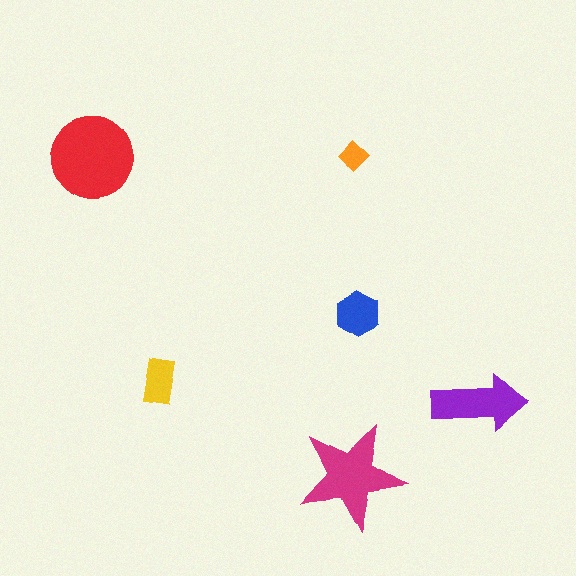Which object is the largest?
The red circle.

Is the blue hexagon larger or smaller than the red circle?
Smaller.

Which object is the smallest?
The orange diamond.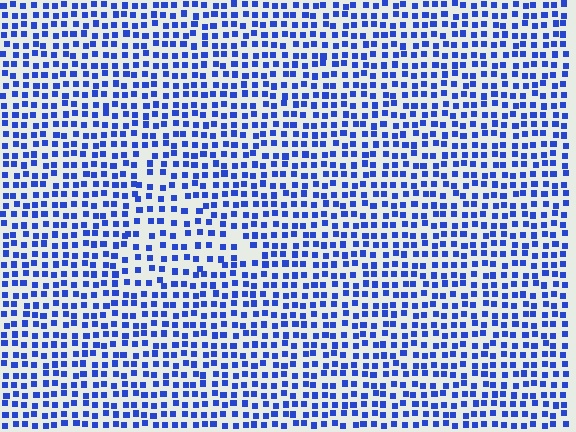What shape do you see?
I see a triangle.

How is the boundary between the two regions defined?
The boundary is defined by a change in element density (approximately 1.4x ratio). All elements are the same color, size, and shape.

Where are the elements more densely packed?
The elements are more densely packed outside the triangle boundary.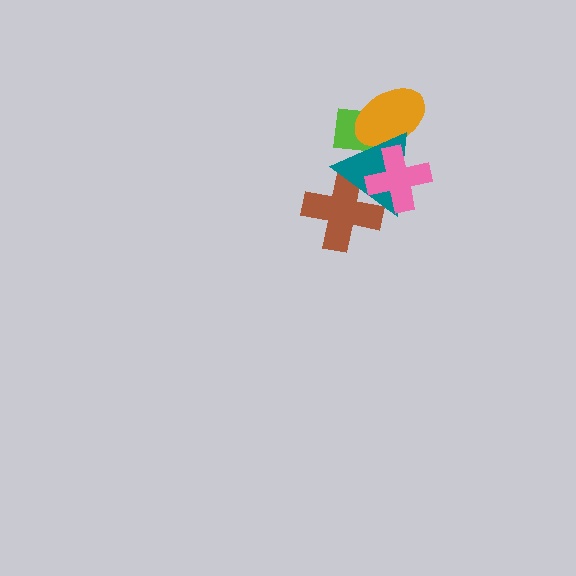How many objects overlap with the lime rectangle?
3 objects overlap with the lime rectangle.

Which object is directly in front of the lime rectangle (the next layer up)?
The orange ellipse is directly in front of the lime rectangle.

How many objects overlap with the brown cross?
2 objects overlap with the brown cross.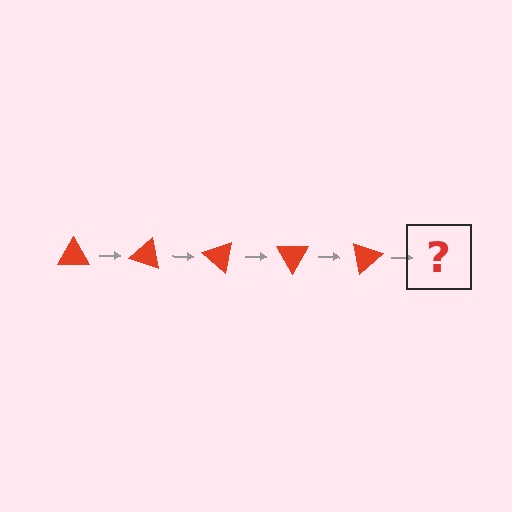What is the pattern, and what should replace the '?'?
The pattern is that the triangle rotates 20 degrees each step. The '?' should be a red triangle rotated 100 degrees.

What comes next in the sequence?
The next element should be a red triangle rotated 100 degrees.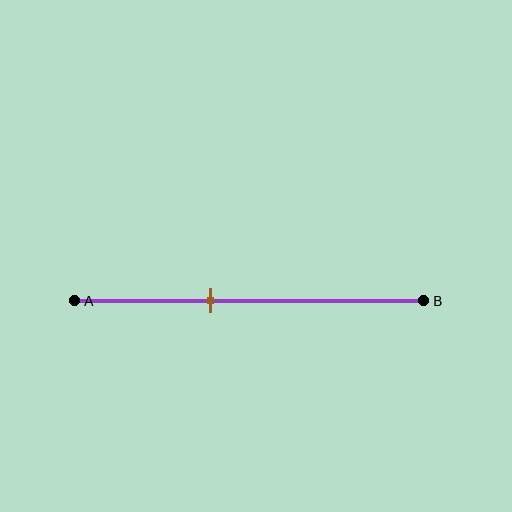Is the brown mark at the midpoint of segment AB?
No, the mark is at about 40% from A, not at the 50% midpoint.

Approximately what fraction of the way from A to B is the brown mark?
The brown mark is approximately 40% of the way from A to B.